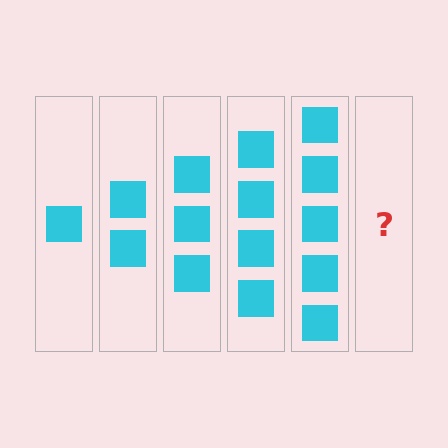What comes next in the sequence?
The next element should be 6 squares.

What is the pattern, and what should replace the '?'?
The pattern is that each step adds one more square. The '?' should be 6 squares.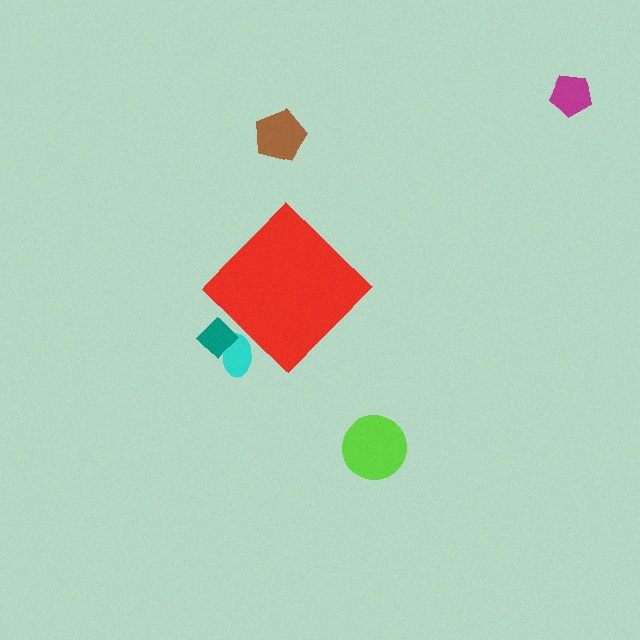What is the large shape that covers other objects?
A red diamond.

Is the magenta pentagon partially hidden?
No, the magenta pentagon is fully visible.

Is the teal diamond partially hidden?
Yes, the teal diamond is partially hidden behind the red diamond.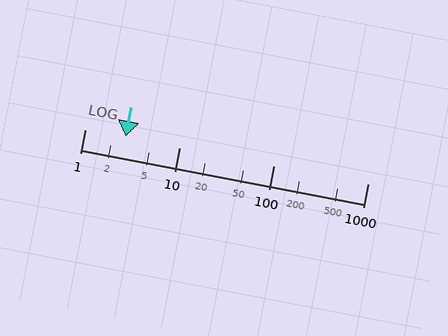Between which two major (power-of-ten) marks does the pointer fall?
The pointer is between 1 and 10.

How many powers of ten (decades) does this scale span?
The scale spans 3 decades, from 1 to 1000.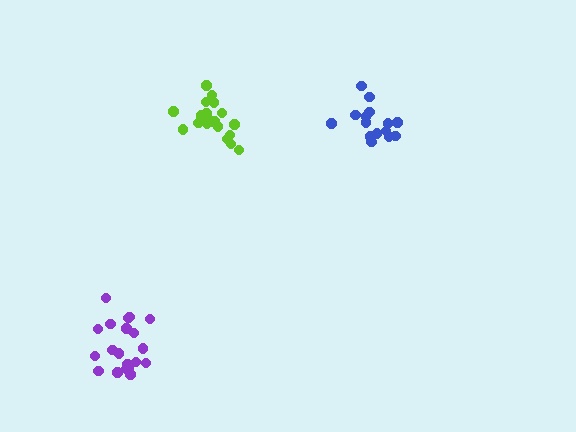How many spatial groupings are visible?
There are 3 spatial groupings.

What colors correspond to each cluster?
The clusters are colored: purple, lime, blue.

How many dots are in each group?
Group 1: 21 dots, Group 2: 19 dots, Group 3: 16 dots (56 total).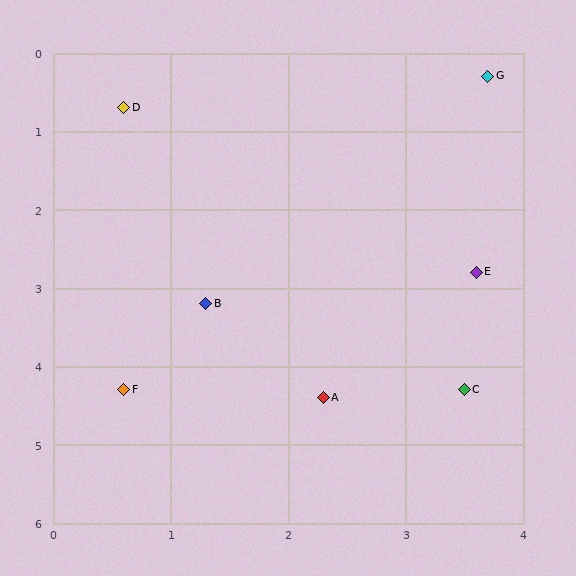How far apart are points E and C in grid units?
Points E and C are about 1.5 grid units apart.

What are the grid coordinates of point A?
Point A is at approximately (2.3, 4.4).